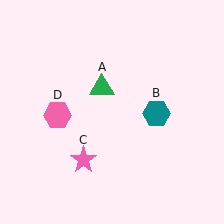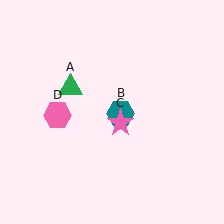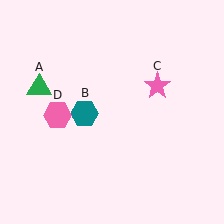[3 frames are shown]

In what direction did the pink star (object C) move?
The pink star (object C) moved up and to the right.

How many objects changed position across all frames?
3 objects changed position: green triangle (object A), teal hexagon (object B), pink star (object C).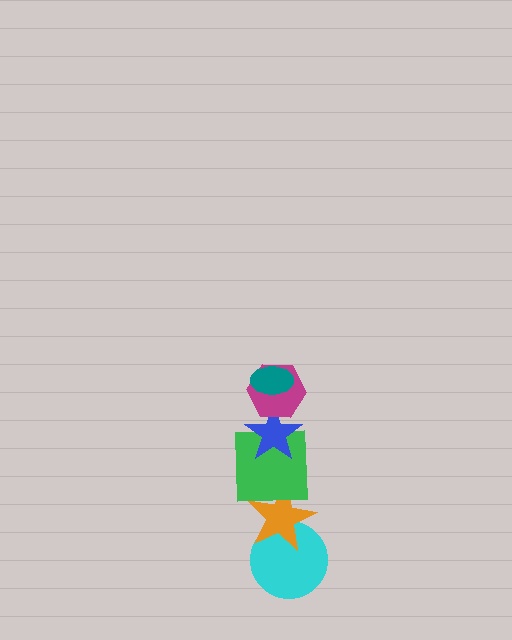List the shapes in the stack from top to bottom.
From top to bottom: the teal ellipse, the magenta hexagon, the blue star, the green square, the orange star, the cyan circle.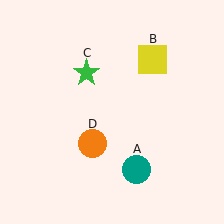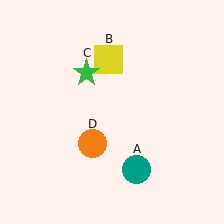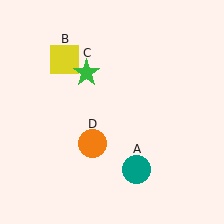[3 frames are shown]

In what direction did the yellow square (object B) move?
The yellow square (object B) moved left.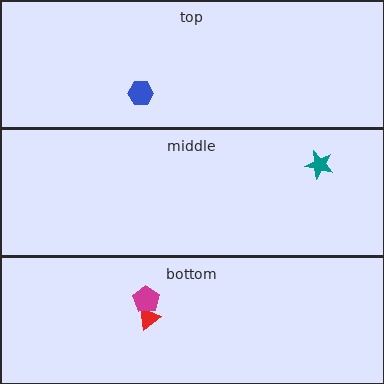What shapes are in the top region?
The blue hexagon.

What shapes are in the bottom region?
The red triangle, the magenta pentagon.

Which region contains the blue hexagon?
The top region.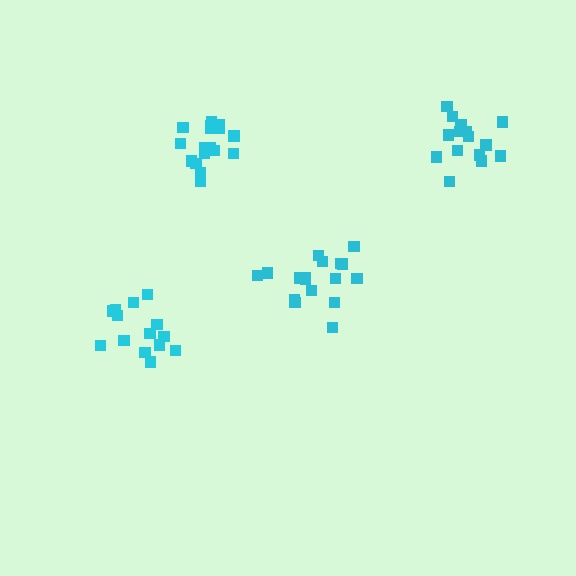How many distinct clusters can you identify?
There are 4 distinct clusters.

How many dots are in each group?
Group 1: 18 dots, Group 2: 17 dots, Group 3: 15 dots, Group 4: 14 dots (64 total).